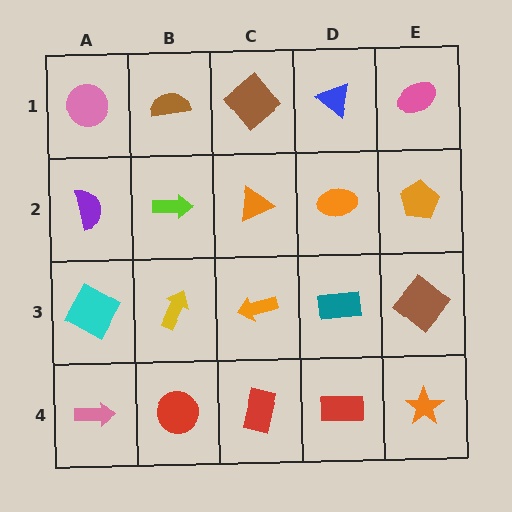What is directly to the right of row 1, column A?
A brown semicircle.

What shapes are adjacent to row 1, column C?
An orange triangle (row 2, column C), a brown semicircle (row 1, column B), a blue triangle (row 1, column D).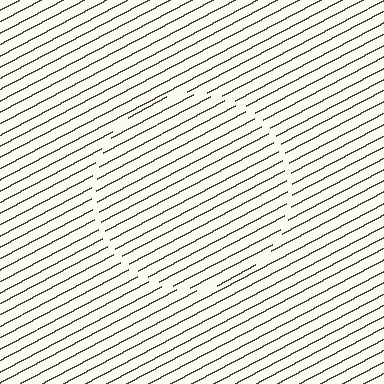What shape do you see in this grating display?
An illusory circle. The interior of the shape contains the same grating, shifted by half a period — the contour is defined by the phase discontinuity where line-ends from the inner and outer gratings abut.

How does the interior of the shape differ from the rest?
The interior of the shape contains the same grating, shifted by half a period — the contour is defined by the phase discontinuity where line-ends from the inner and outer gratings abut.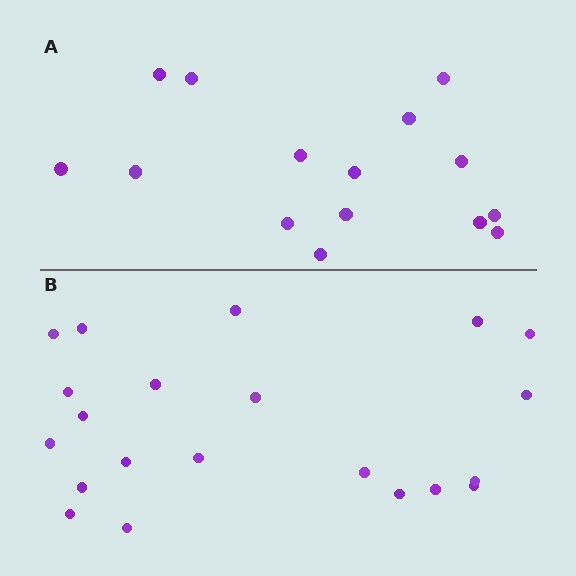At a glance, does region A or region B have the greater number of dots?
Region B (the bottom region) has more dots.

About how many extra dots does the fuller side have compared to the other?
Region B has about 6 more dots than region A.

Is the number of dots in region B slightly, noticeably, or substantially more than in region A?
Region B has noticeably more, but not dramatically so. The ratio is roughly 1.4 to 1.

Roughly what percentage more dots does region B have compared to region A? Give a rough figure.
About 40% more.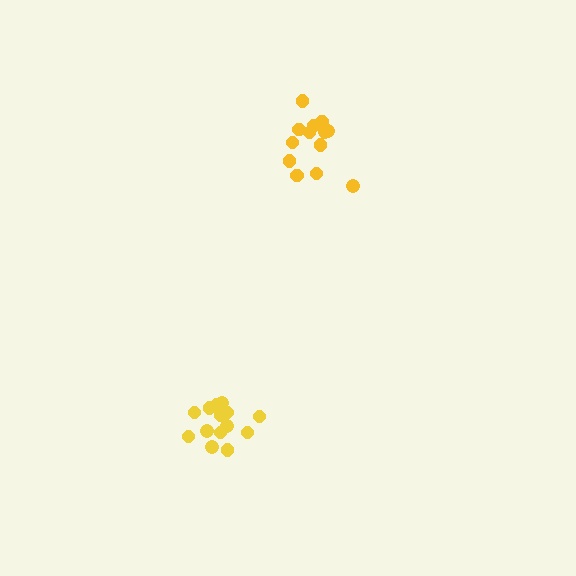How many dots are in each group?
Group 1: 13 dots, Group 2: 14 dots (27 total).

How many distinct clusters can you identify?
There are 2 distinct clusters.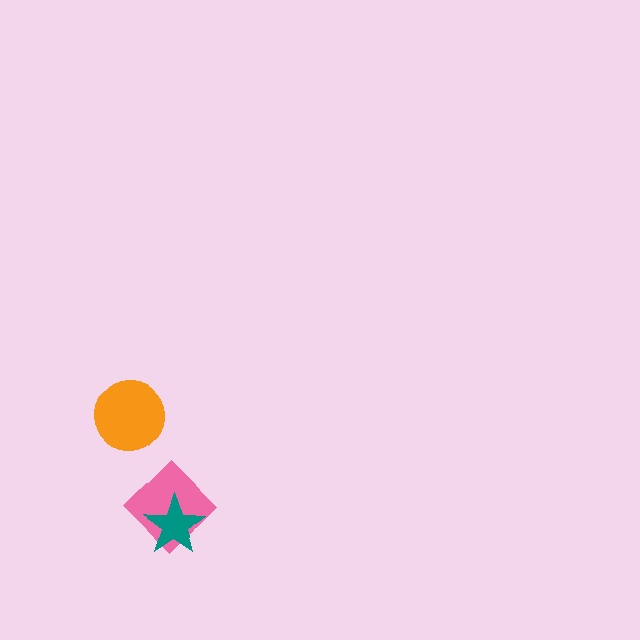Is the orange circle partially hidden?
No, no other shape covers it.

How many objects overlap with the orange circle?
0 objects overlap with the orange circle.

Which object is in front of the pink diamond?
The teal star is in front of the pink diamond.